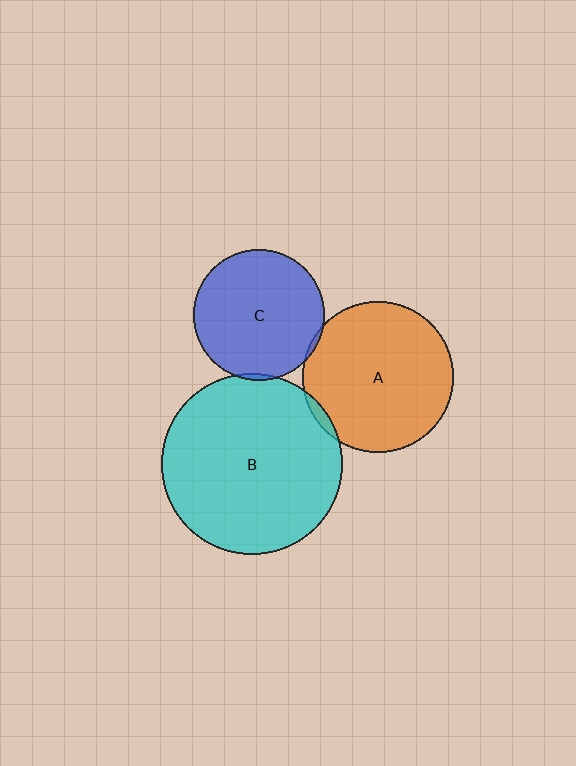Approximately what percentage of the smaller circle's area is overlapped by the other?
Approximately 5%.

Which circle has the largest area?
Circle B (cyan).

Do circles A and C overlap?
Yes.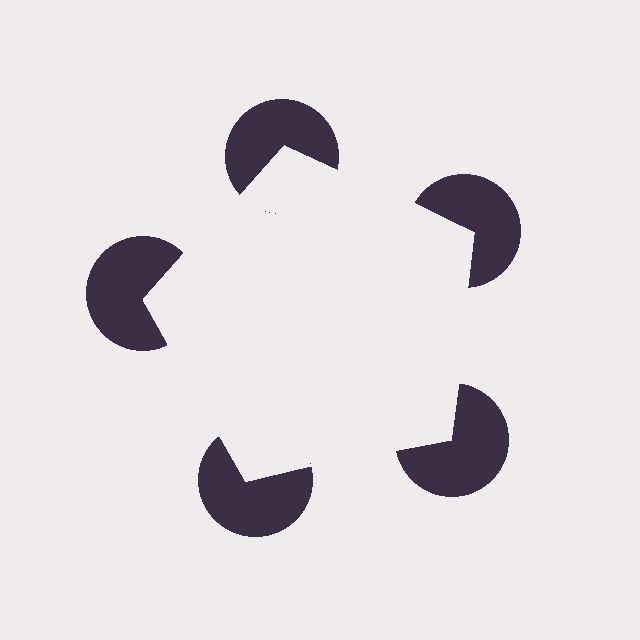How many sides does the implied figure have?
5 sides.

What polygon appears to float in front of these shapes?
An illusory pentagon — its edges are inferred from the aligned wedge cuts in the pac-man discs, not physically drawn.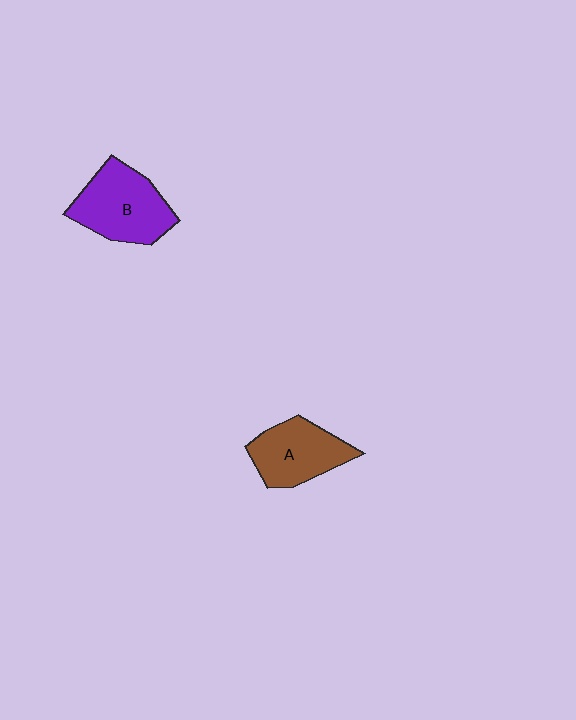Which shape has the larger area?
Shape B (purple).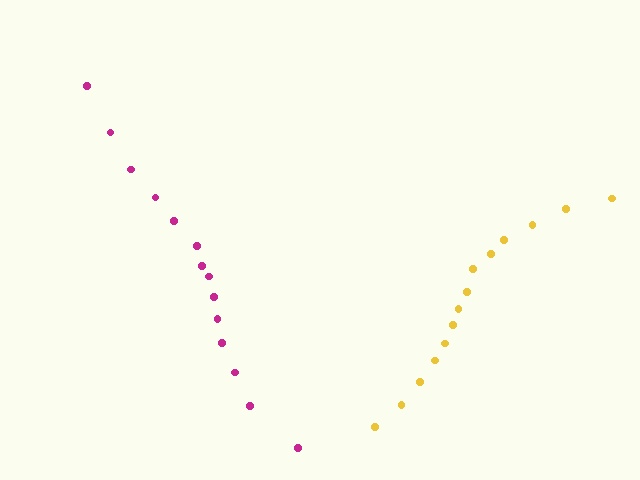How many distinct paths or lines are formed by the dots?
There are 2 distinct paths.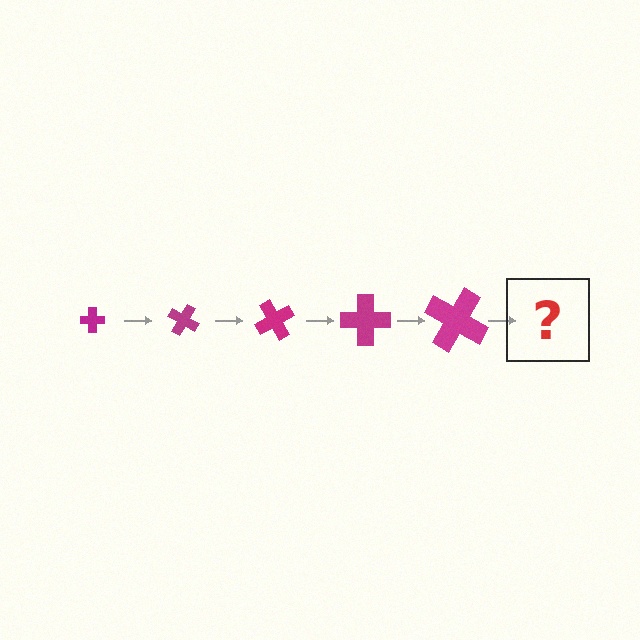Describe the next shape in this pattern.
It should be a cross, larger than the previous one and rotated 150 degrees from the start.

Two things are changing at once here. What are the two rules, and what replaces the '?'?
The two rules are that the cross grows larger each step and it rotates 30 degrees each step. The '?' should be a cross, larger than the previous one and rotated 150 degrees from the start.